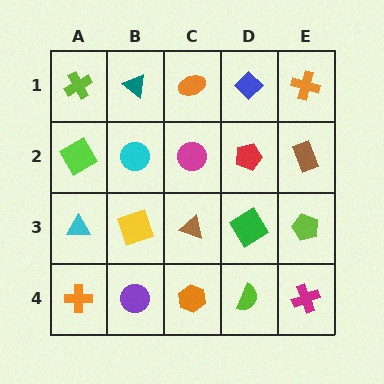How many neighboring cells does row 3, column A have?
3.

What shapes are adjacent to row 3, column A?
A lime square (row 2, column A), an orange cross (row 4, column A), a yellow square (row 3, column B).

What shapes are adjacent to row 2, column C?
An orange ellipse (row 1, column C), a brown triangle (row 3, column C), a cyan circle (row 2, column B), a red pentagon (row 2, column D).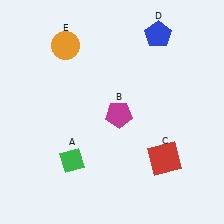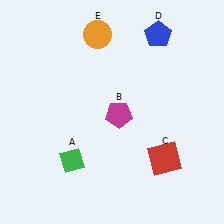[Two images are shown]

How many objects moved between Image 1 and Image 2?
1 object moved between the two images.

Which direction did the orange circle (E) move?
The orange circle (E) moved right.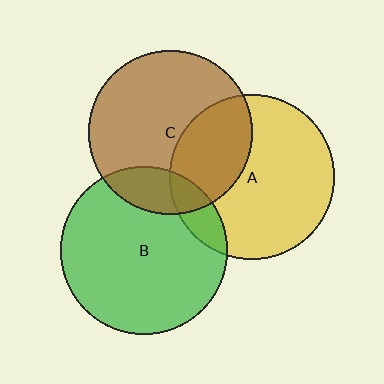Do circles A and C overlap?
Yes.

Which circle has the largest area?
Circle B (green).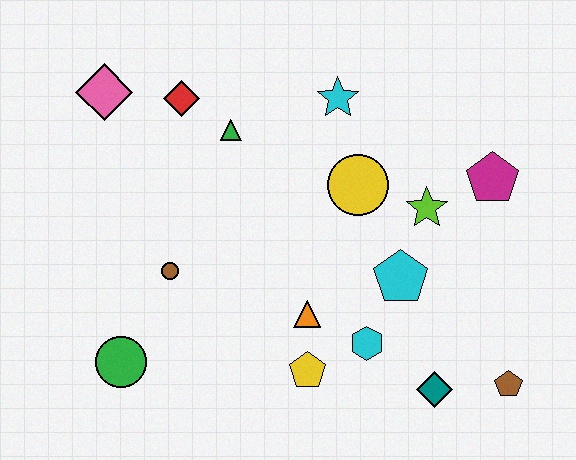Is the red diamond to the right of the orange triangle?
No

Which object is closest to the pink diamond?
The red diamond is closest to the pink diamond.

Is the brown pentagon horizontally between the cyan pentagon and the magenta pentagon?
No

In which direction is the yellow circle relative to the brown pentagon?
The yellow circle is above the brown pentagon.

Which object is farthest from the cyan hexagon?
The pink diamond is farthest from the cyan hexagon.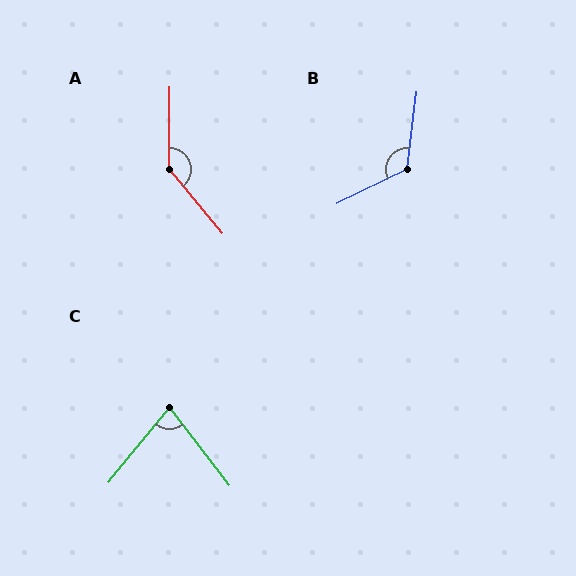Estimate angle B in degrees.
Approximately 124 degrees.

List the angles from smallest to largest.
C (77°), B (124°), A (141°).